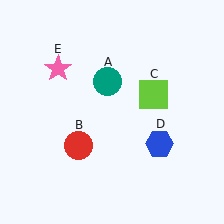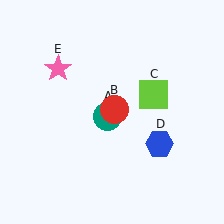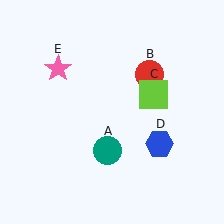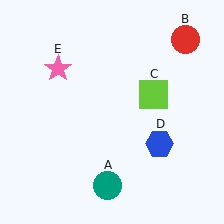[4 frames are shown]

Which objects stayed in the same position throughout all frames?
Lime square (object C) and blue hexagon (object D) and pink star (object E) remained stationary.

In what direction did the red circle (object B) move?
The red circle (object B) moved up and to the right.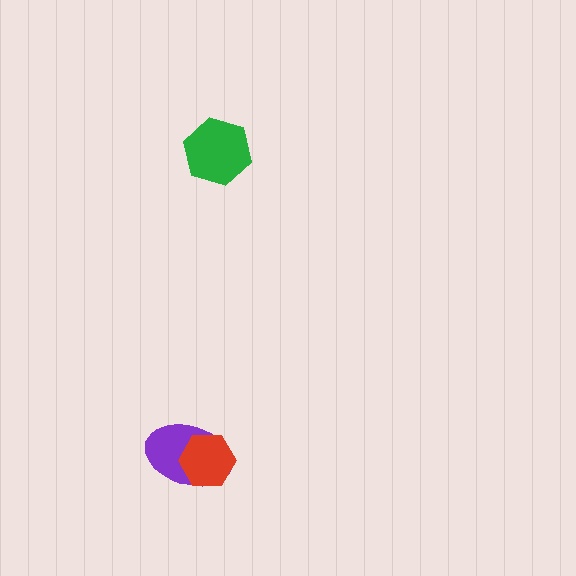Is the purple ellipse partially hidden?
Yes, it is partially covered by another shape.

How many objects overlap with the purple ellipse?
1 object overlaps with the purple ellipse.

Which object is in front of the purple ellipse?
The red hexagon is in front of the purple ellipse.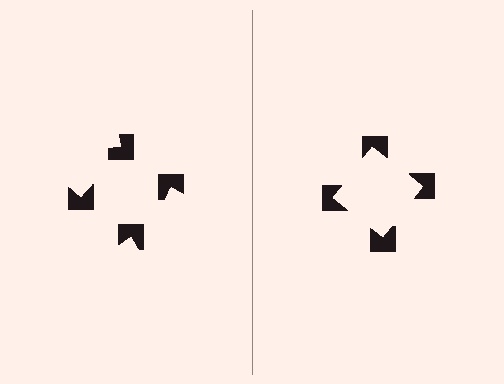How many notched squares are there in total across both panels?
8 — 4 on each side.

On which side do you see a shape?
An illusory square appears on the right side. On the left side the wedge cuts are rotated, so no coherent shape forms.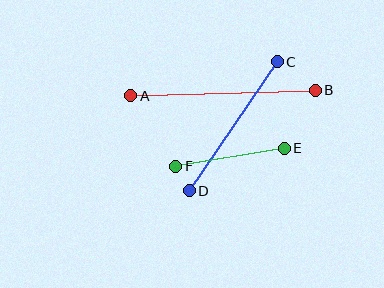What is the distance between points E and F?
The distance is approximately 110 pixels.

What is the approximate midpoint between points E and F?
The midpoint is at approximately (230, 157) pixels.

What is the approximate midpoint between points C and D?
The midpoint is at approximately (233, 126) pixels.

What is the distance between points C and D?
The distance is approximately 156 pixels.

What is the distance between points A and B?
The distance is approximately 185 pixels.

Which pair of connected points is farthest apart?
Points A and B are farthest apart.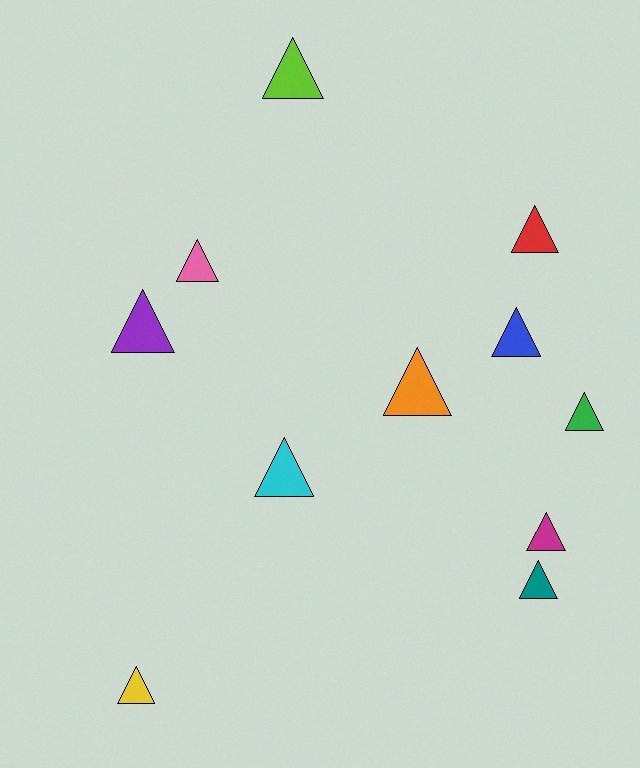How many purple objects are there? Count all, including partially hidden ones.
There is 1 purple object.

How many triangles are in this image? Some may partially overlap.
There are 11 triangles.